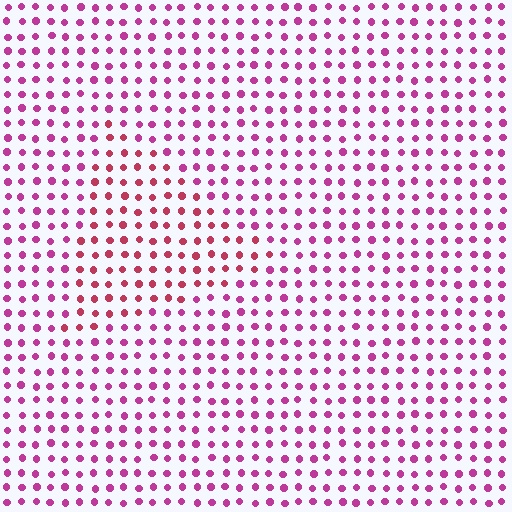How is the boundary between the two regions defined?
The boundary is defined purely by a slight shift in hue (about 28 degrees). Spacing, size, and orientation are identical on both sides.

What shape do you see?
I see a triangle.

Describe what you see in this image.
The image is filled with small magenta elements in a uniform arrangement. A triangle-shaped region is visible where the elements are tinted to a slightly different hue, forming a subtle color boundary.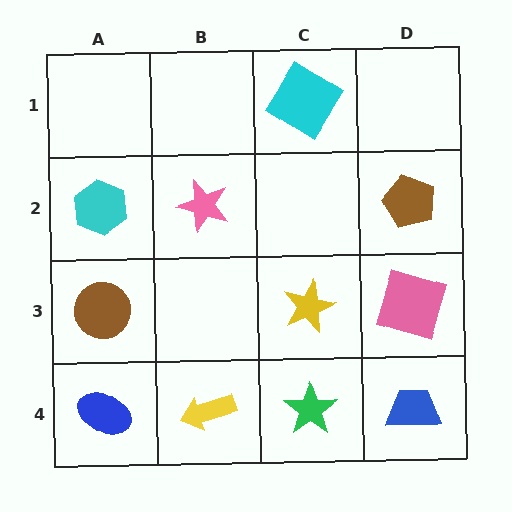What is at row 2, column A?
A cyan hexagon.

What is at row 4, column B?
A yellow arrow.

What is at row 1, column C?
A cyan diamond.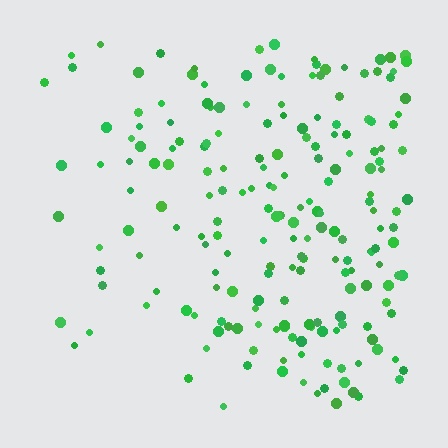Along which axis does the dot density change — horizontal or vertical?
Horizontal.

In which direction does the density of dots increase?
From left to right, with the right side densest.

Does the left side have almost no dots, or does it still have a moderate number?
Still a moderate number, just noticeably fewer than the right.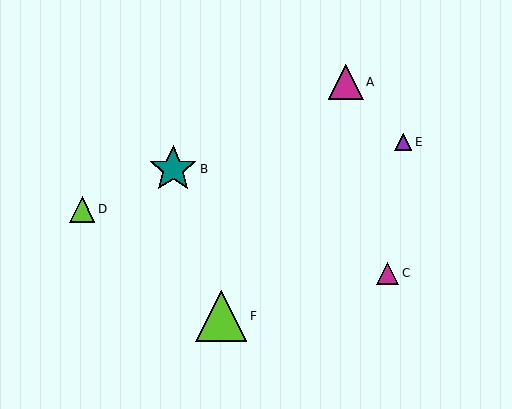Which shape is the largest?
The lime triangle (labeled F) is the largest.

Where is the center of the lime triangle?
The center of the lime triangle is at (82, 209).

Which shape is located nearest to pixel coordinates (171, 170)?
The teal star (labeled B) at (173, 169) is nearest to that location.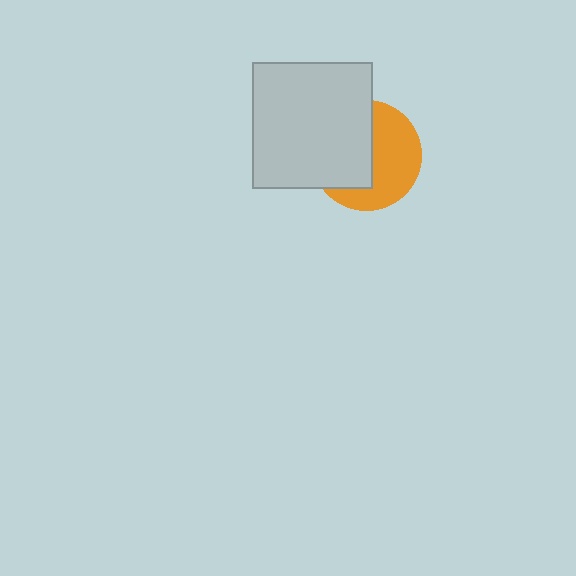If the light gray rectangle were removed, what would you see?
You would see the complete orange circle.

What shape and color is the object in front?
The object in front is a light gray rectangle.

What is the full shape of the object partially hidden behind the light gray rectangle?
The partially hidden object is an orange circle.